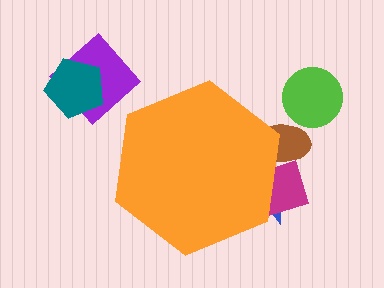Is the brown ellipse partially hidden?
Yes, the brown ellipse is partially hidden behind the orange hexagon.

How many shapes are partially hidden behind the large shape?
3 shapes are partially hidden.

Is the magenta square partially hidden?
Yes, the magenta square is partially hidden behind the orange hexagon.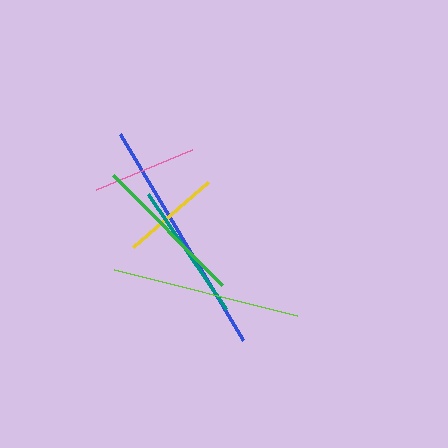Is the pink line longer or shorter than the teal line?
The teal line is longer than the pink line.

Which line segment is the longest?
The blue line is the longest at approximately 240 pixels.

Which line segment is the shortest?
The yellow line is the shortest at approximately 99 pixels.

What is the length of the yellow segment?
The yellow segment is approximately 99 pixels long.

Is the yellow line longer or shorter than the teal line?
The teal line is longer than the yellow line.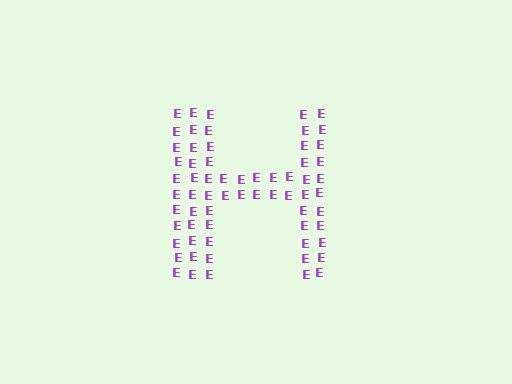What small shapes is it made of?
It is made of small letter E's.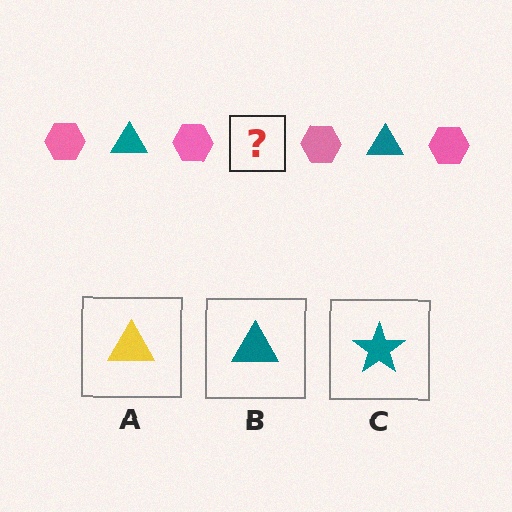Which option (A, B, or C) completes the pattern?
B.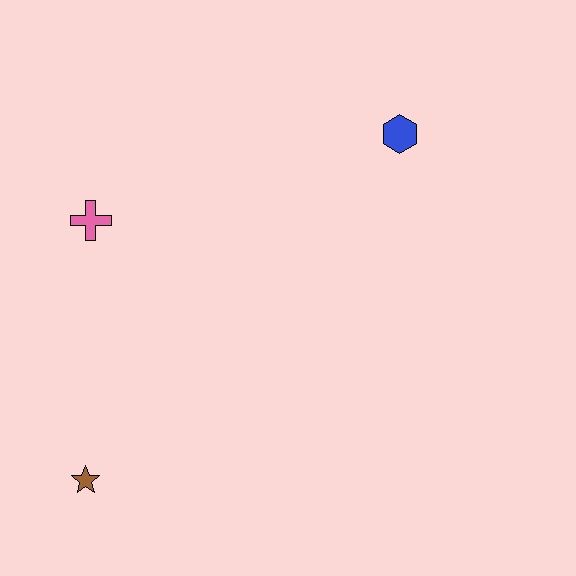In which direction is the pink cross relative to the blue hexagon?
The pink cross is to the left of the blue hexagon.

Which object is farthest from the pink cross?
The blue hexagon is farthest from the pink cross.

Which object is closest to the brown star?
The pink cross is closest to the brown star.